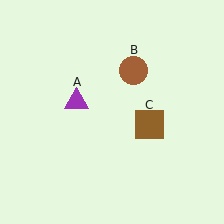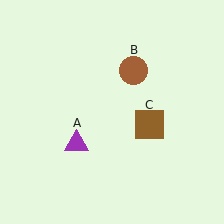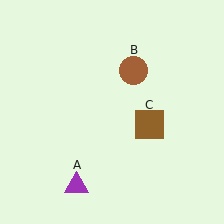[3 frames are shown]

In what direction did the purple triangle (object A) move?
The purple triangle (object A) moved down.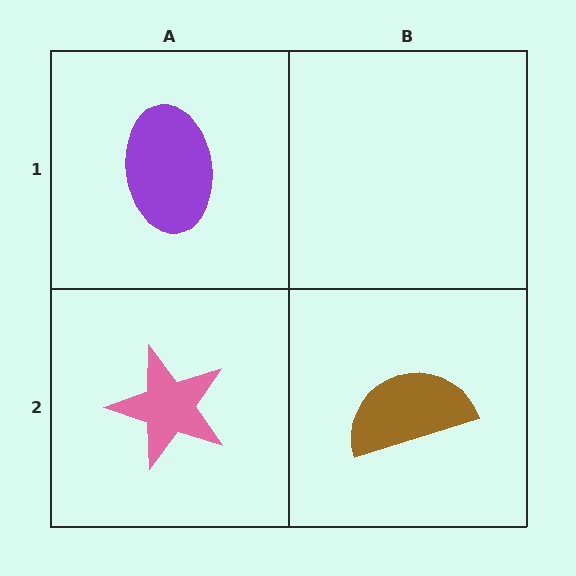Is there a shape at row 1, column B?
No, that cell is empty.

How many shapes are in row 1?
1 shape.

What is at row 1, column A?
A purple ellipse.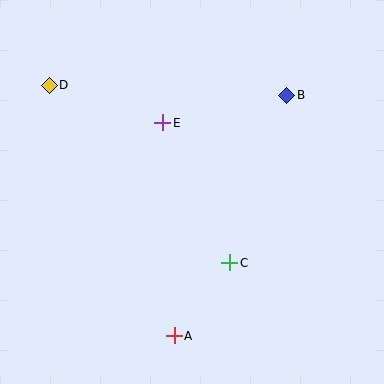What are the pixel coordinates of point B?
Point B is at (287, 95).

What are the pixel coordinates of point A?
Point A is at (174, 336).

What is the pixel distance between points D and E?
The distance between D and E is 120 pixels.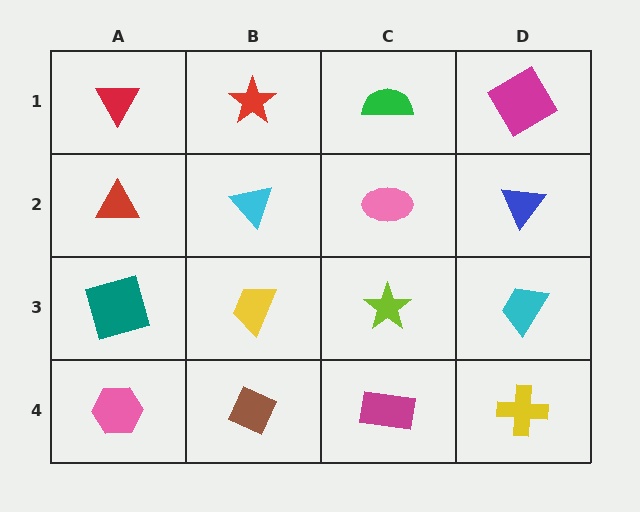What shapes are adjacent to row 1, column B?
A cyan triangle (row 2, column B), a red triangle (row 1, column A), a green semicircle (row 1, column C).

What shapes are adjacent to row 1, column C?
A pink ellipse (row 2, column C), a red star (row 1, column B), a magenta diamond (row 1, column D).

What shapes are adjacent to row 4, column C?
A lime star (row 3, column C), a brown diamond (row 4, column B), a yellow cross (row 4, column D).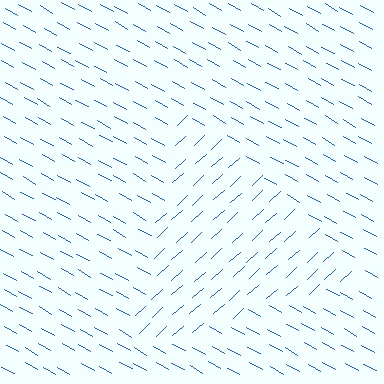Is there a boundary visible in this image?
Yes, there is a texture boundary formed by a change in line orientation.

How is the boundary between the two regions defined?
The boundary is defined purely by a change in line orientation (approximately 71 degrees difference). All lines are the same color and thickness.